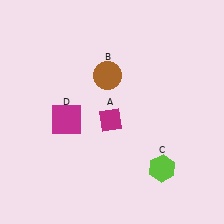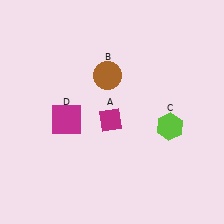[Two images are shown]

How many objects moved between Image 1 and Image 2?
1 object moved between the two images.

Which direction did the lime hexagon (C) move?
The lime hexagon (C) moved up.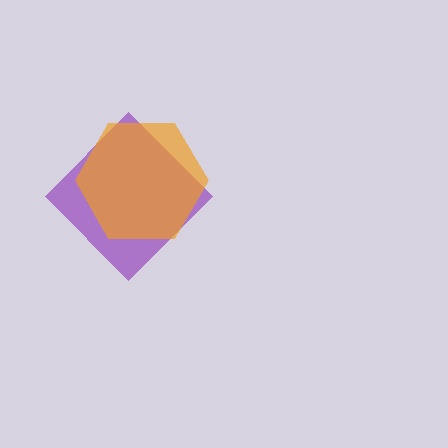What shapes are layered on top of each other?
The layered shapes are: a purple diamond, an orange hexagon.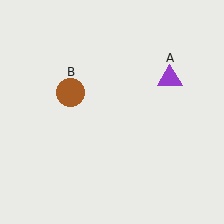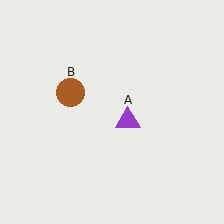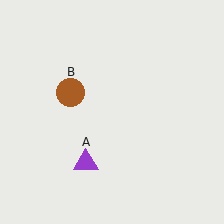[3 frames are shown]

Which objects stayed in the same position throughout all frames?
Brown circle (object B) remained stationary.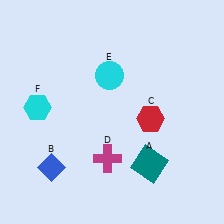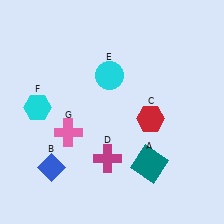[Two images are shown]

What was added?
A pink cross (G) was added in Image 2.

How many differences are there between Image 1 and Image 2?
There is 1 difference between the two images.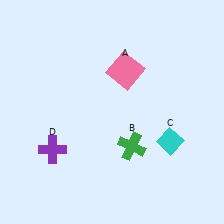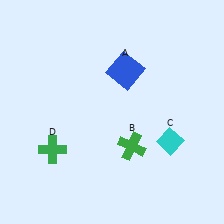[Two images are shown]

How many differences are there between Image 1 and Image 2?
There are 2 differences between the two images.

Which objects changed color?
A changed from pink to blue. D changed from purple to green.